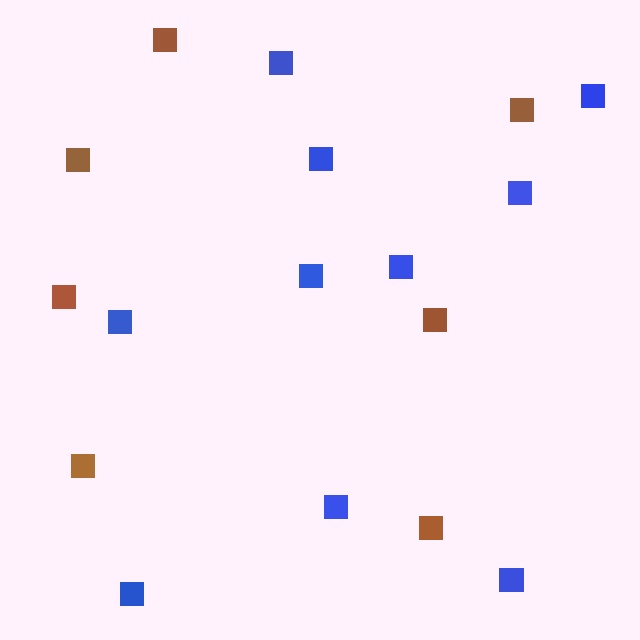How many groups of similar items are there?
There are 2 groups: one group of blue squares (10) and one group of brown squares (7).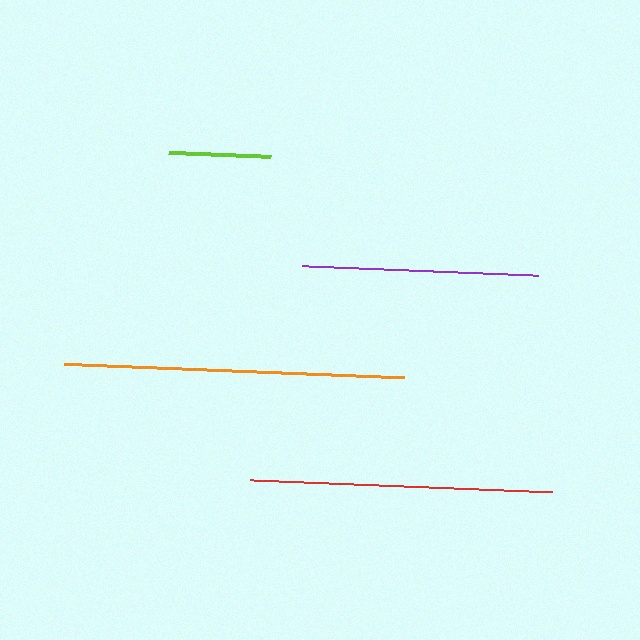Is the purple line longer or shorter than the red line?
The red line is longer than the purple line.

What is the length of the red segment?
The red segment is approximately 303 pixels long.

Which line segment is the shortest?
The lime line is the shortest at approximately 103 pixels.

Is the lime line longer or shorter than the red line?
The red line is longer than the lime line.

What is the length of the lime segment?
The lime segment is approximately 103 pixels long.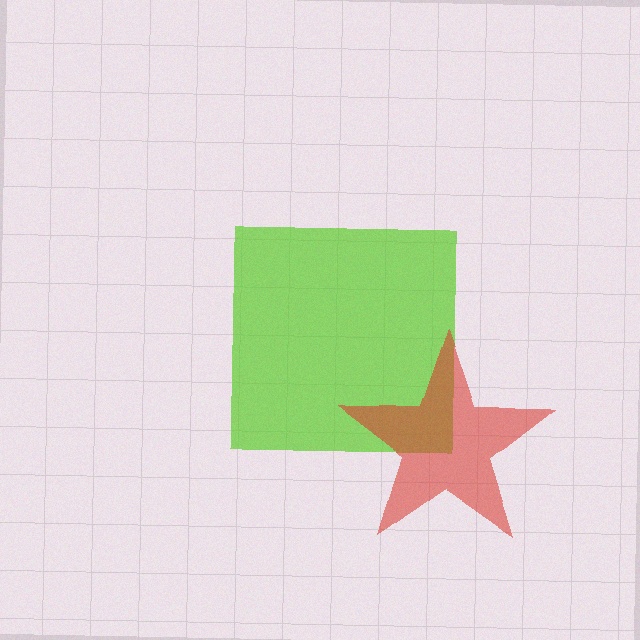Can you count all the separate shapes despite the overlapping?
Yes, there are 2 separate shapes.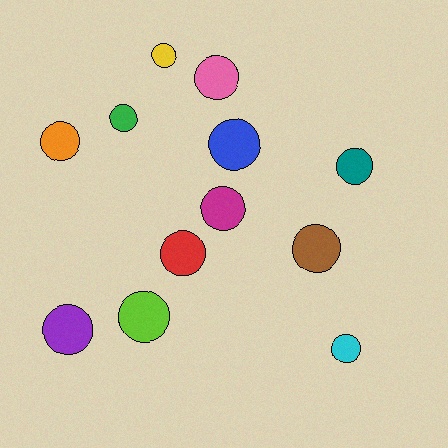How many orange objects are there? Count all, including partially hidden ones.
There is 1 orange object.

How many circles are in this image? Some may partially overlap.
There are 12 circles.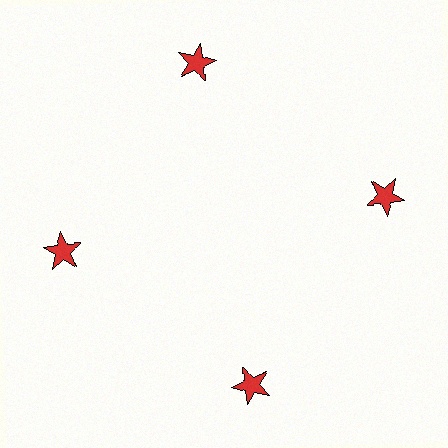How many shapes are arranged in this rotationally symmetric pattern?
There are 4 shapes, arranged in 4 groups of 1.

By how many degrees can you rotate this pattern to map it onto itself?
The pattern maps onto itself every 90 degrees of rotation.